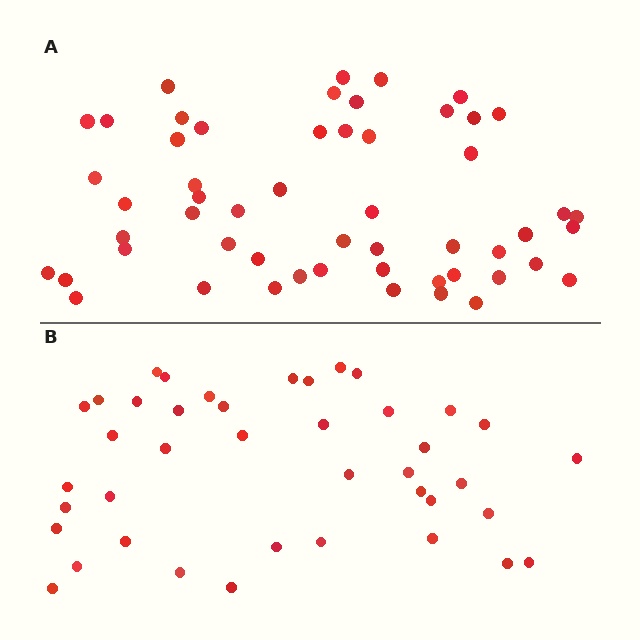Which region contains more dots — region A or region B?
Region A (the top region) has more dots.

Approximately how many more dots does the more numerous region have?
Region A has approximately 15 more dots than region B.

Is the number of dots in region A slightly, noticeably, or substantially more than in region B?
Region A has noticeably more, but not dramatically so. The ratio is roughly 1.3 to 1.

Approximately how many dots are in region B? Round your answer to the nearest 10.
About 40 dots. (The exact count is 41, which rounds to 40.)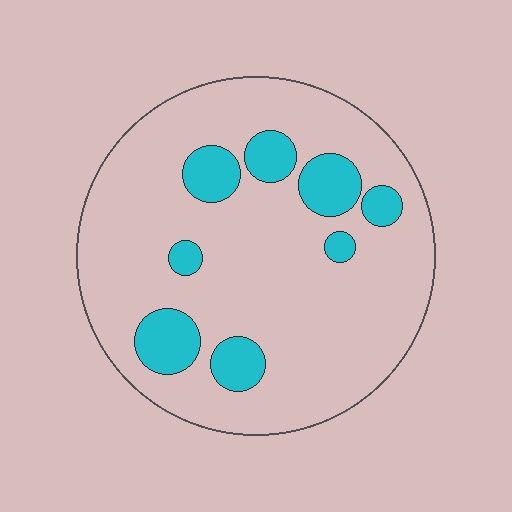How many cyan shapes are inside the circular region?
8.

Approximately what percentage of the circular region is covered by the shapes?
Approximately 15%.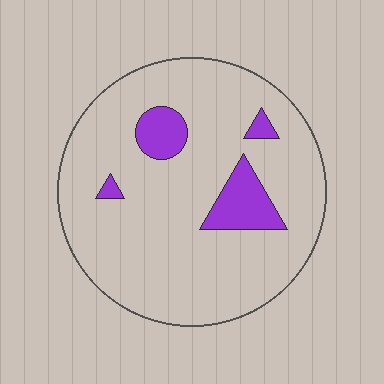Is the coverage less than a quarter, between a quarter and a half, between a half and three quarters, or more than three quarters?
Less than a quarter.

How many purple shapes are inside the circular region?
4.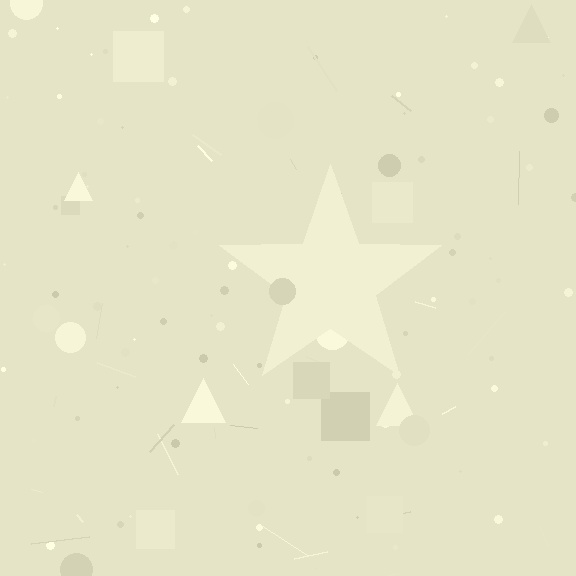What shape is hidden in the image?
A star is hidden in the image.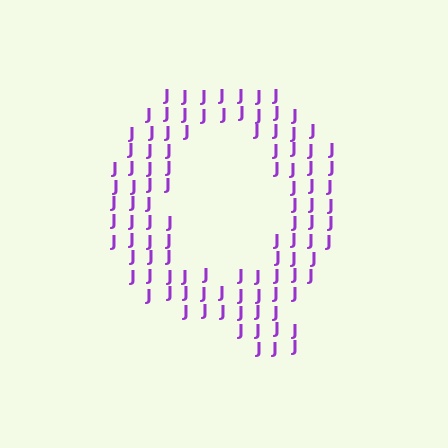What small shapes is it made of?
It is made of small letter J's.